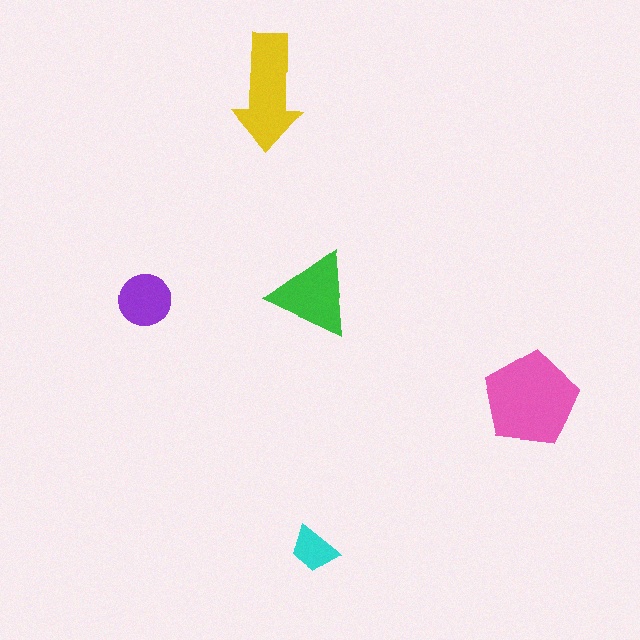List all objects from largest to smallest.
The pink pentagon, the yellow arrow, the green triangle, the purple circle, the cyan trapezoid.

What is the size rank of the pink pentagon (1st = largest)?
1st.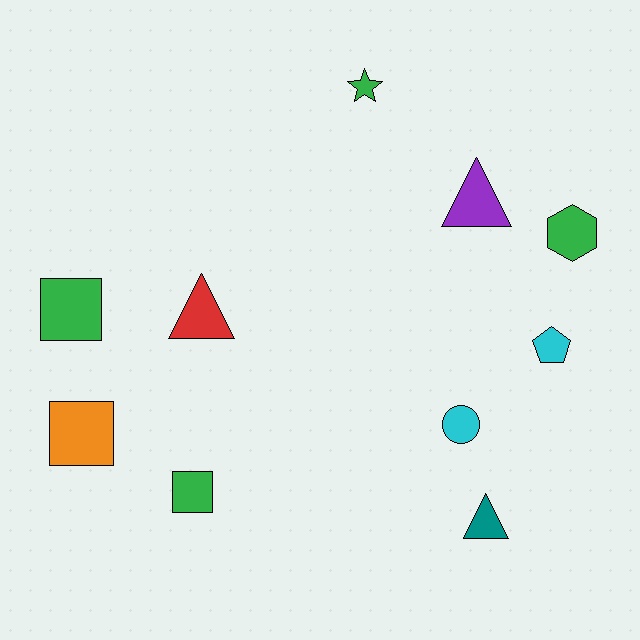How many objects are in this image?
There are 10 objects.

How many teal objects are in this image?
There is 1 teal object.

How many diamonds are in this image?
There are no diamonds.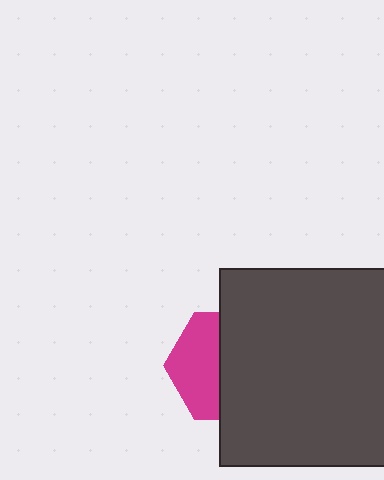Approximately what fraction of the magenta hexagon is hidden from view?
Roughly 56% of the magenta hexagon is hidden behind the dark gray rectangle.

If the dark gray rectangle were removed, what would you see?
You would see the complete magenta hexagon.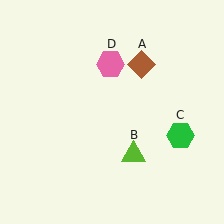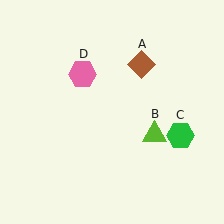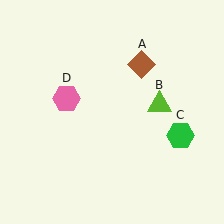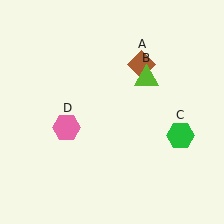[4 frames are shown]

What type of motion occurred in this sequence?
The lime triangle (object B), pink hexagon (object D) rotated counterclockwise around the center of the scene.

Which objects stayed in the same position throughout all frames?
Brown diamond (object A) and green hexagon (object C) remained stationary.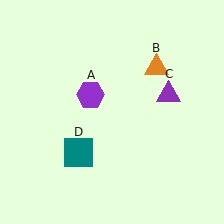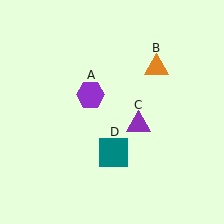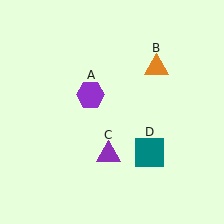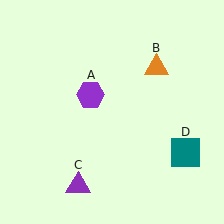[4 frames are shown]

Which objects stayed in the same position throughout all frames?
Purple hexagon (object A) and orange triangle (object B) remained stationary.